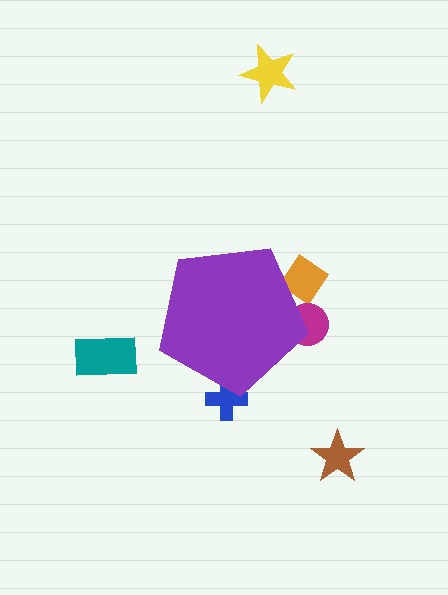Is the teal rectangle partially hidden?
No, the teal rectangle is fully visible.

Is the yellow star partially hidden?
No, the yellow star is fully visible.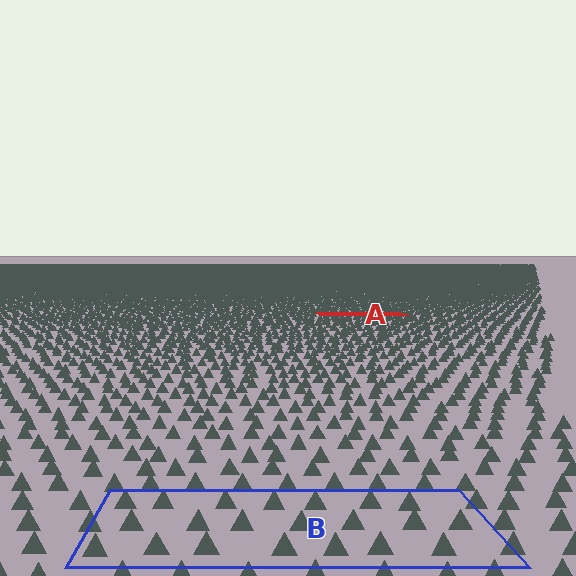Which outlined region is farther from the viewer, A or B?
Region A is farther from the viewer — the texture elements inside it appear smaller and more densely packed.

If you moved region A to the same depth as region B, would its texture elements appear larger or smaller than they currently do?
They would appear larger. At a closer depth, the same texture elements are projected at a bigger on-screen size.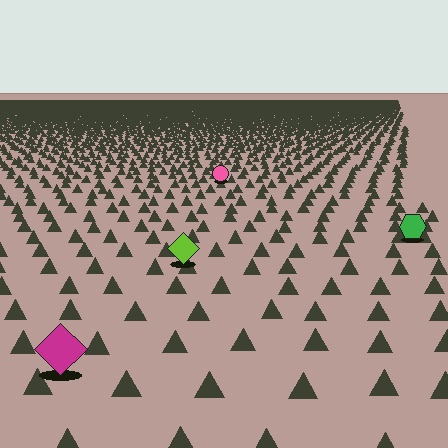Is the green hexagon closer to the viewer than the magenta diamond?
No. The magenta diamond is closer — you can tell from the texture gradient: the ground texture is coarser near it.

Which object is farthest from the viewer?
The pink circle is farthest from the viewer. It appears smaller and the ground texture around it is denser.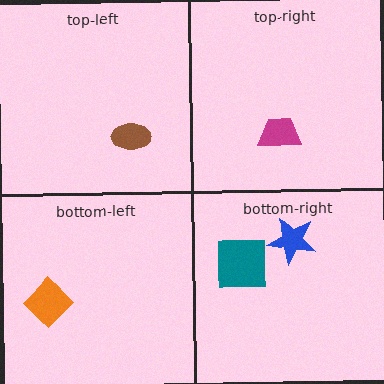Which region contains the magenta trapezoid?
The top-right region.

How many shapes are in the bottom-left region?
1.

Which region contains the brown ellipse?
The top-left region.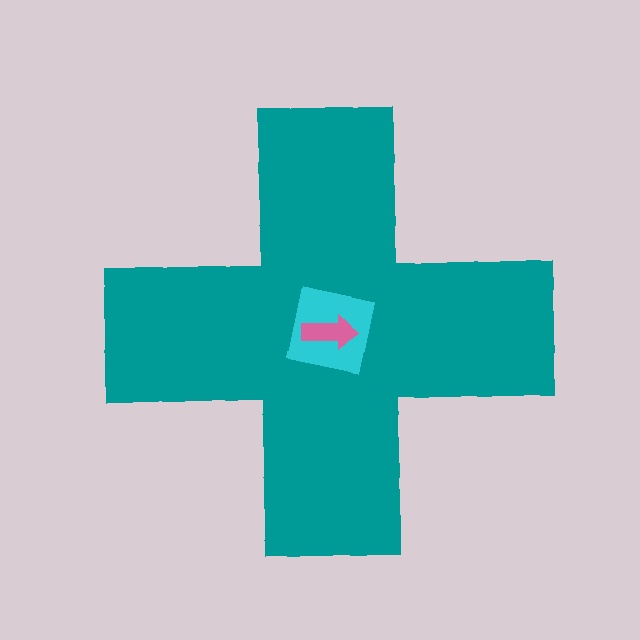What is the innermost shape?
The pink arrow.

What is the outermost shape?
The teal cross.